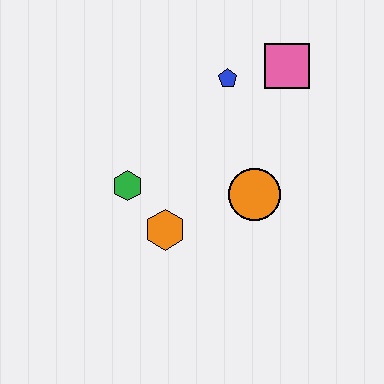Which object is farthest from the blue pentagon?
The orange hexagon is farthest from the blue pentagon.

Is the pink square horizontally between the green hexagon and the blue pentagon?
No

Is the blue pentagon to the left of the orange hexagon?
No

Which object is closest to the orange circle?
The orange hexagon is closest to the orange circle.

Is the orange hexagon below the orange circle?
Yes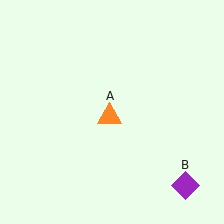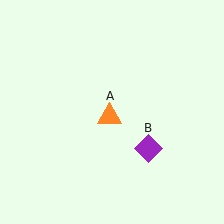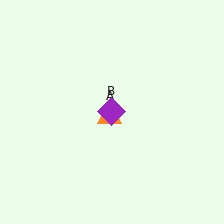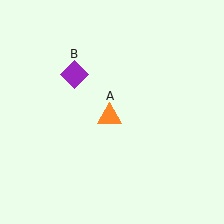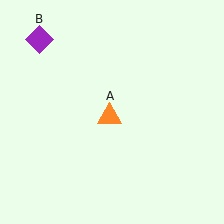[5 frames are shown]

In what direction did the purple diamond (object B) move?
The purple diamond (object B) moved up and to the left.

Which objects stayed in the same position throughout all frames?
Orange triangle (object A) remained stationary.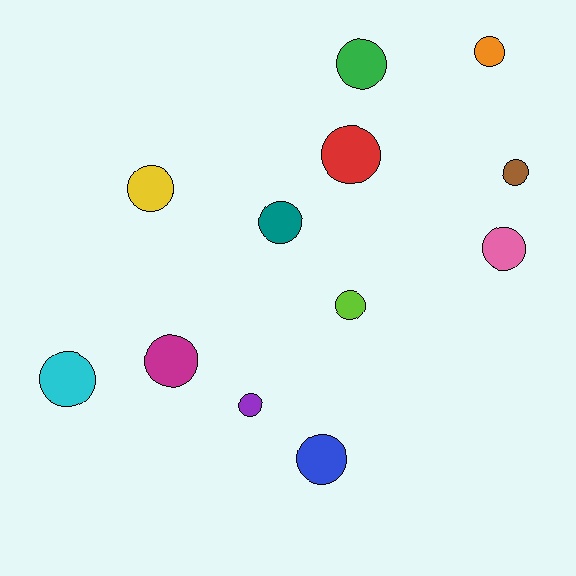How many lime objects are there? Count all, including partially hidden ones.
There is 1 lime object.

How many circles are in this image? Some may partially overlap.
There are 12 circles.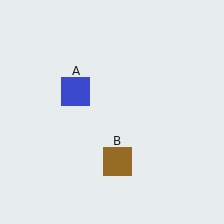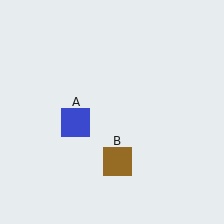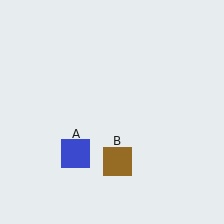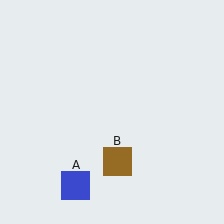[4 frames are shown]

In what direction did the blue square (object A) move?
The blue square (object A) moved down.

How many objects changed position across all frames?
1 object changed position: blue square (object A).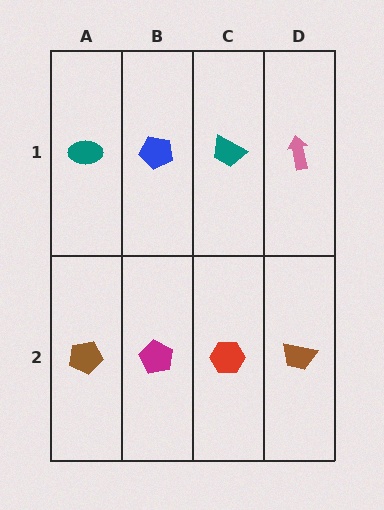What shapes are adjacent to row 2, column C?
A teal trapezoid (row 1, column C), a magenta pentagon (row 2, column B), a brown trapezoid (row 2, column D).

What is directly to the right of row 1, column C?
A pink arrow.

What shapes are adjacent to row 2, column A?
A teal ellipse (row 1, column A), a magenta pentagon (row 2, column B).